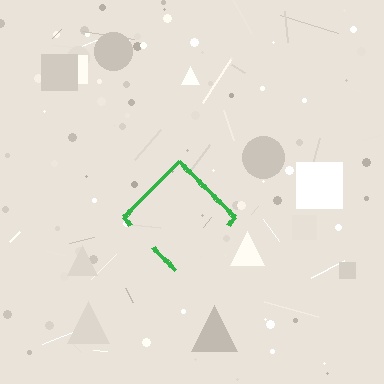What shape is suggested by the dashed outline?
The dashed outline suggests a diamond.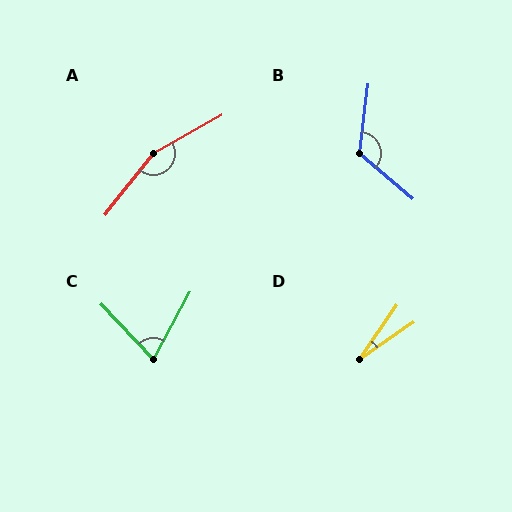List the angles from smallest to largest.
D (21°), C (72°), B (123°), A (158°).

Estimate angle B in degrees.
Approximately 123 degrees.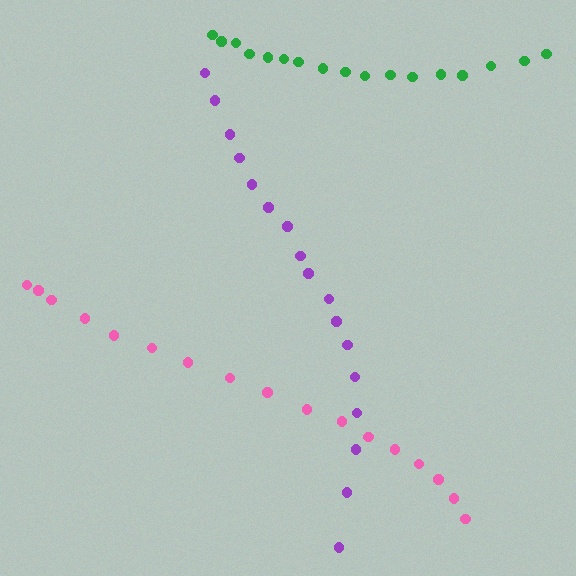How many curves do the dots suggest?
There are 3 distinct paths.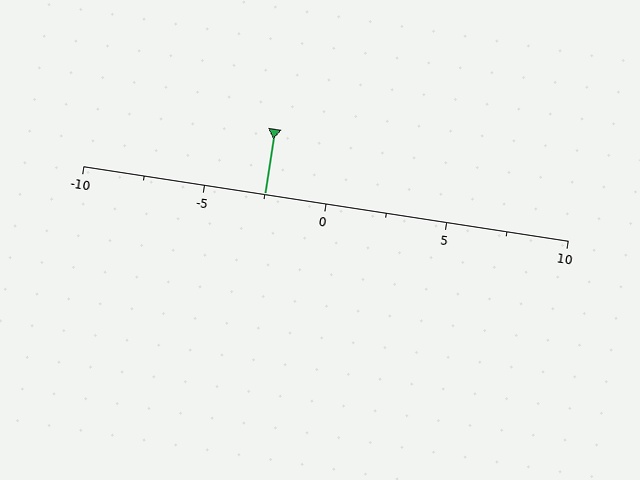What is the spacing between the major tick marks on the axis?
The major ticks are spaced 5 apart.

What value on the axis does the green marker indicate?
The marker indicates approximately -2.5.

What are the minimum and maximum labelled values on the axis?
The axis runs from -10 to 10.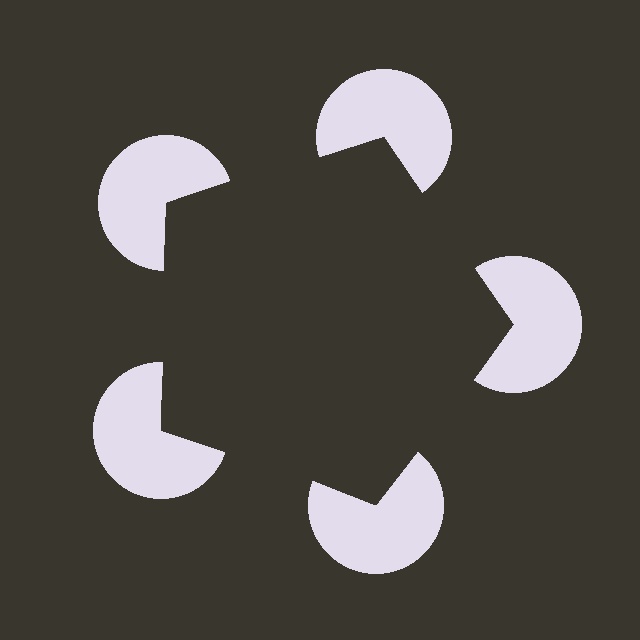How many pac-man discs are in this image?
There are 5 — one at each vertex of the illusory pentagon.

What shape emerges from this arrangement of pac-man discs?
An illusory pentagon — its edges are inferred from the aligned wedge cuts in the pac-man discs, not physically drawn.